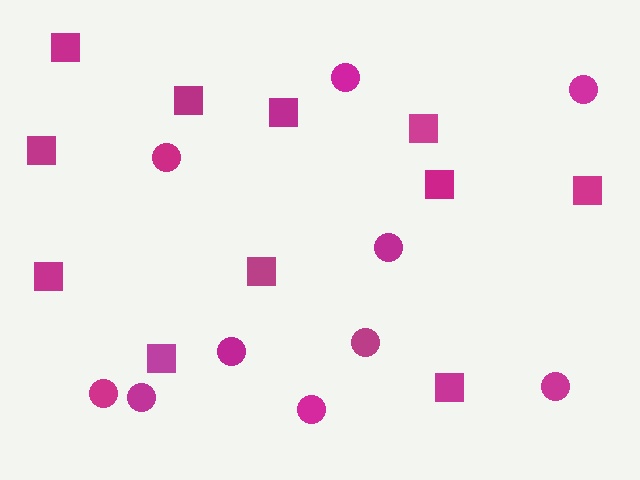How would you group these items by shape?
There are 2 groups: one group of circles (10) and one group of squares (11).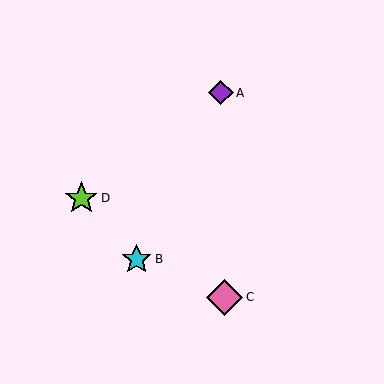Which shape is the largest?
The pink diamond (labeled C) is the largest.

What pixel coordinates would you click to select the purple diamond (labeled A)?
Click at (221, 93) to select the purple diamond A.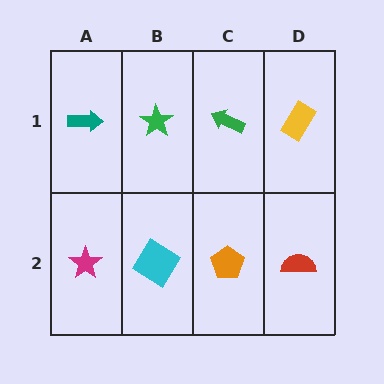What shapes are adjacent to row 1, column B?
A cyan diamond (row 2, column B), a teal arrow (row 1, column A), a green arrow (row 1, column C).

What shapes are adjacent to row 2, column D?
A yellow rectangle (row 1, column D), an orange pentagon (row 2, column C).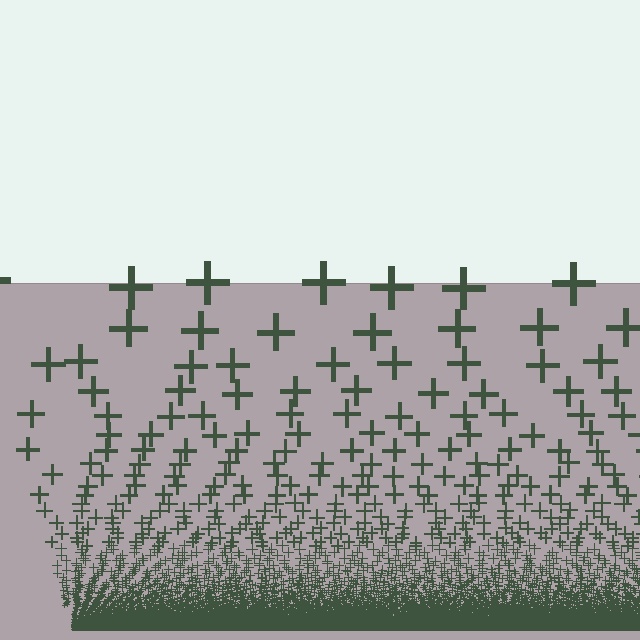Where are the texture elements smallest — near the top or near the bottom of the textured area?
Near the bottom.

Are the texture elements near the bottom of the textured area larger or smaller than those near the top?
Smaller. The gradient is inverted — elements near the bottom are smaller and denser.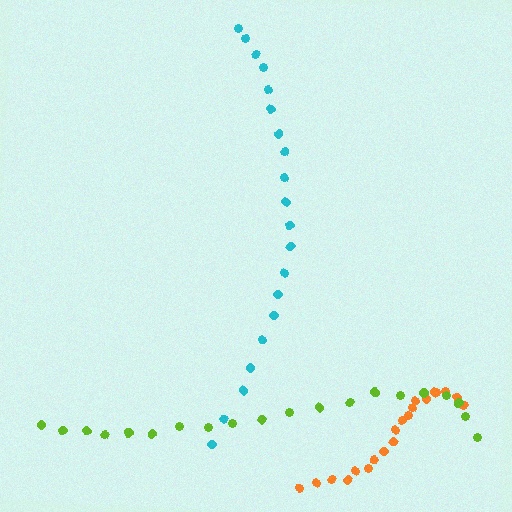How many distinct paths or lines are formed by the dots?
There are 3 distinct paths.